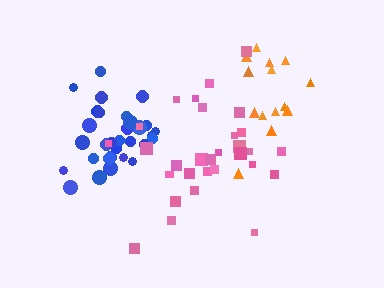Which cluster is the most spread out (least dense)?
Orange.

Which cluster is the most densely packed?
Blue.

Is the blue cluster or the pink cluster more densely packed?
Blue.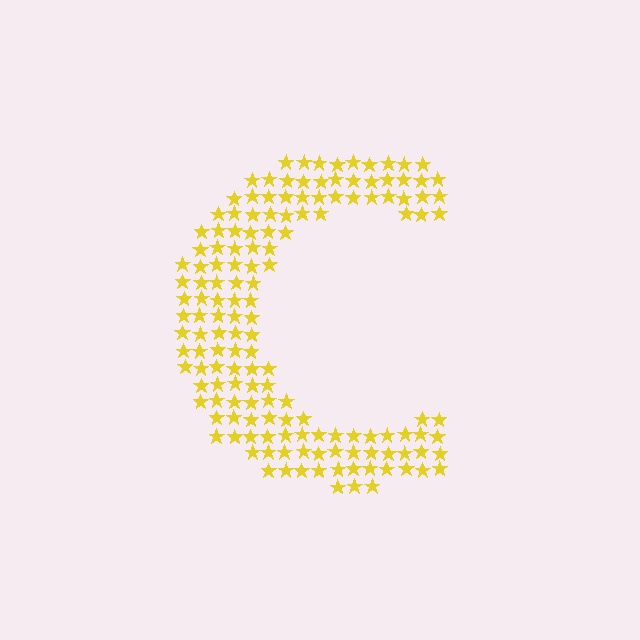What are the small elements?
The small elements are stars.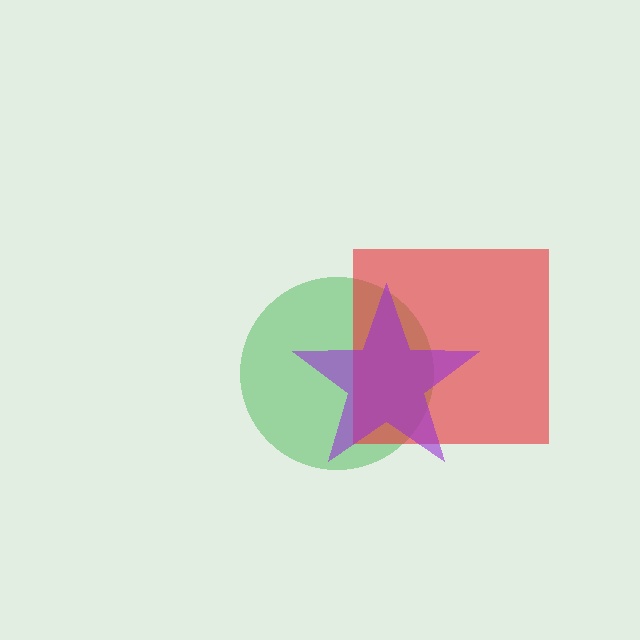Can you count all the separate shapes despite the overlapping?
Yes, there are 3 separate shapes.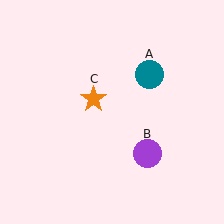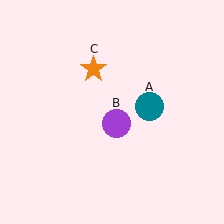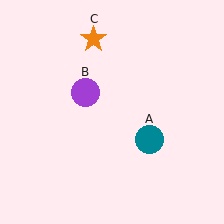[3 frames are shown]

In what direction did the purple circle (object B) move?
The purple circle (object B) moved up and to the left.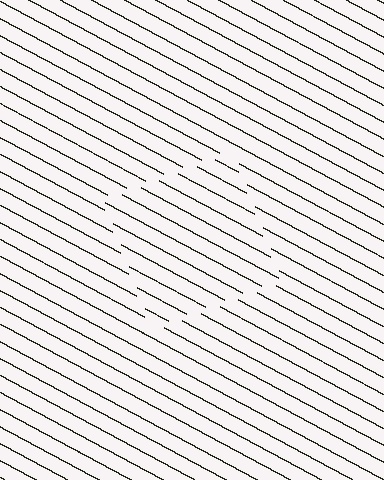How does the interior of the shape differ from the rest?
The interior of the shape contains the same grating, shifted by half a period — the contour is defined by the phase discontinuity where line-ends from the inner and outer gratings abut.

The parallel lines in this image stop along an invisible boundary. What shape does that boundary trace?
An illusory square. The interior of the shape contains the same grating, shifted by half a period — the contour is defined by the phase discontinuity where line-ends from the inner and outer gratings abut.